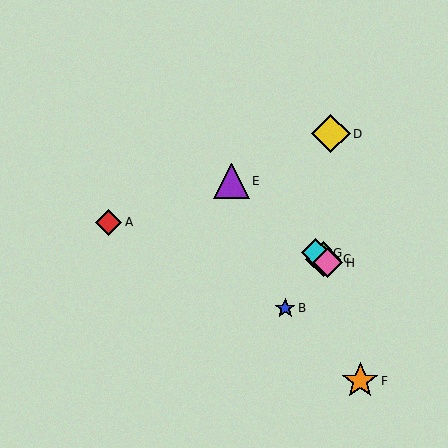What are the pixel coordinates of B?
Object B is at (285, 308).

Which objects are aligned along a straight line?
Objects C, E, G, H are aligned along a straight line.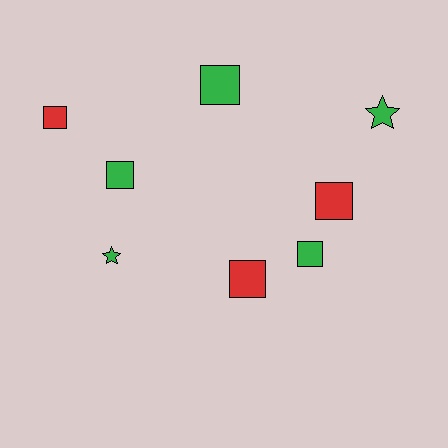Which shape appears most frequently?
Square, with 6 objects.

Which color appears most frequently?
Green, with 5 objects.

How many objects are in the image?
There are 8 objects.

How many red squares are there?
There are 3 red squares.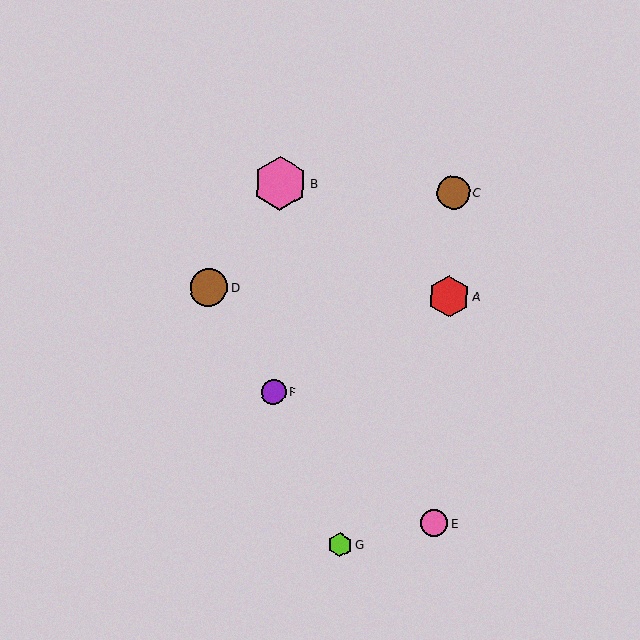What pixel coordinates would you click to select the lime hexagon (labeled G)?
Click at (340, 545) to select the lime hexagon G.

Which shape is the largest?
The pink hexagon (labeled B) is the largest.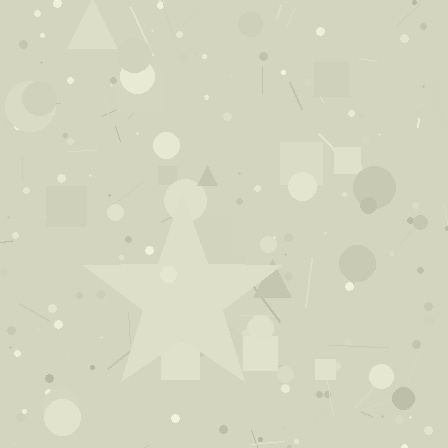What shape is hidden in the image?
A star is hidden in the image.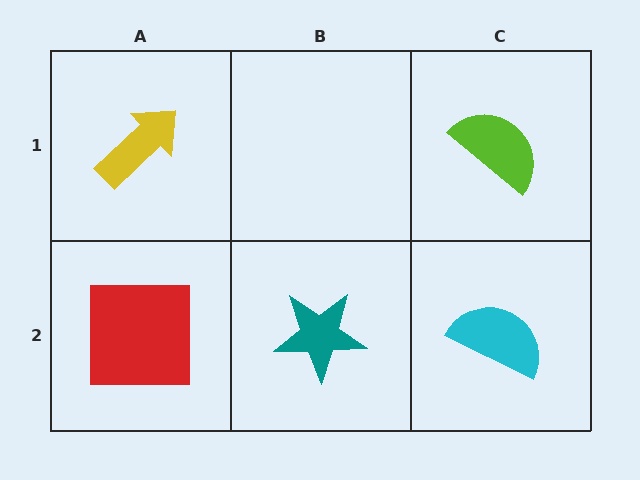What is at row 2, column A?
A red square.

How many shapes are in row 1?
2 shapes.